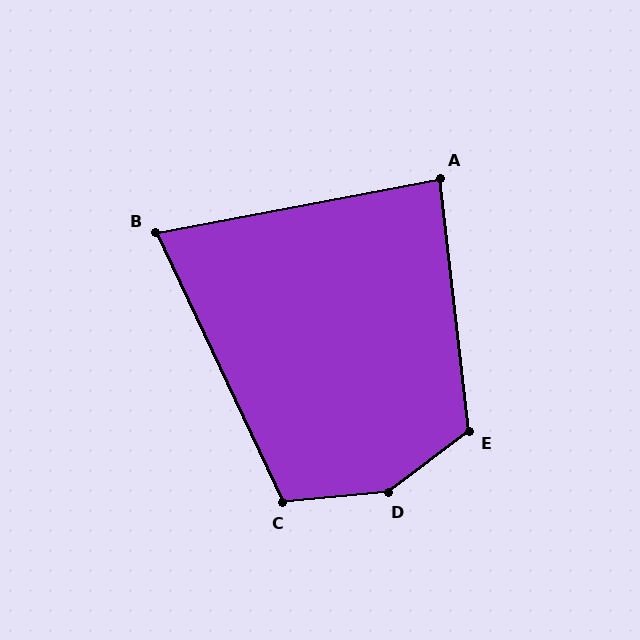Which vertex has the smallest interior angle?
B, at approximately 76 degrees.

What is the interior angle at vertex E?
Approximately 121 degrees (obtuse).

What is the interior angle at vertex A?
Approximately 86 degrees (approximately right).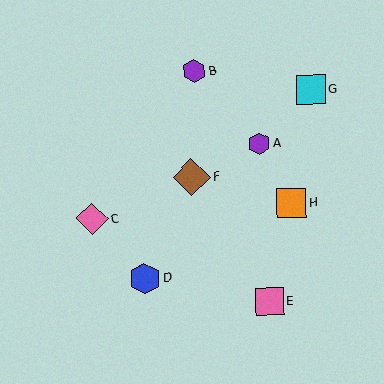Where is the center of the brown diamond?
The center of the brown diamond is at (192, 177).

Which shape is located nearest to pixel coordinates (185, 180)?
The brown diamond (labeled F) at (192, 177) is nearest to that location.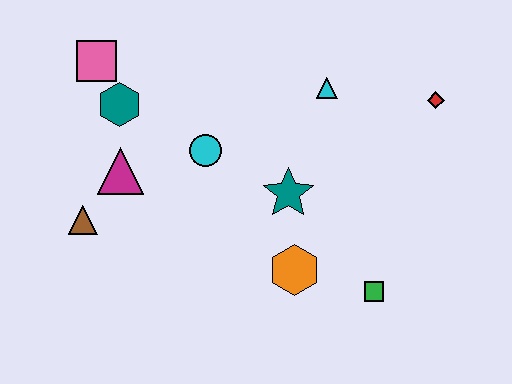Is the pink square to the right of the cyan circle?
No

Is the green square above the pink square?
No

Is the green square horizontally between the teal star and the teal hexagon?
No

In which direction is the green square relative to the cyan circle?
The green square is to the right of the cyan circle.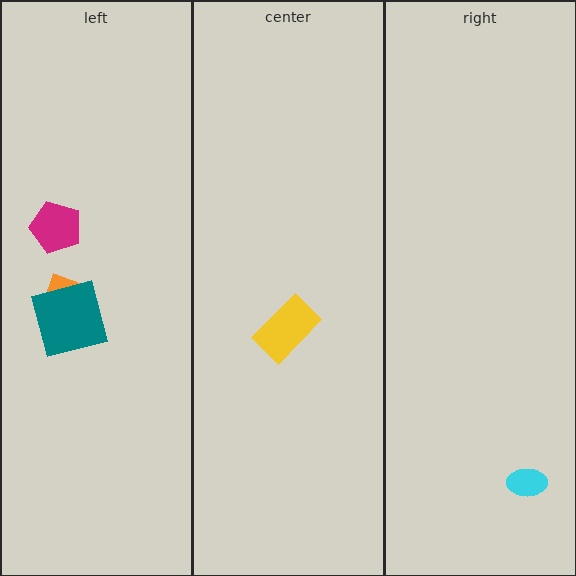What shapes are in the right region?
The cyan ellipse.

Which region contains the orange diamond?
The left region.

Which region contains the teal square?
The left region.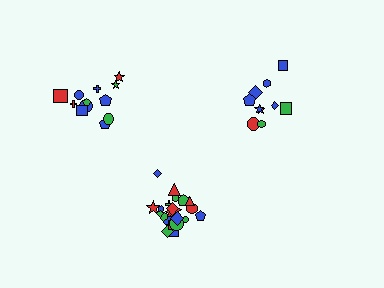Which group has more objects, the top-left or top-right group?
The top-left group.